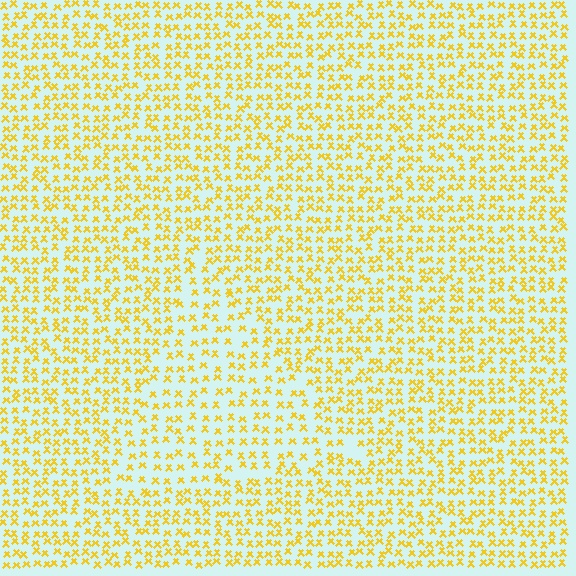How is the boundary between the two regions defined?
The boundary is defined by a change in element density (approximately 1.5x ratio). All elements are the same color, size, and shape.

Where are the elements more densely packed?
The elements are more densely packed outside the triangle boundary.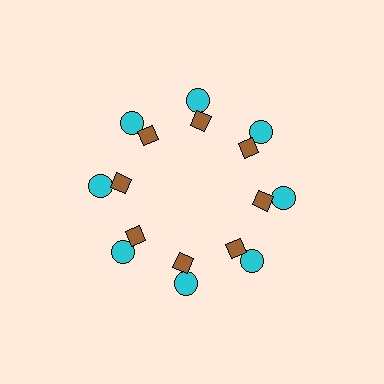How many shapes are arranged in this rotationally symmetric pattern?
There are 16 shapes, arranged in 8 groups of 2.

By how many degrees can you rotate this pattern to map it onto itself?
The pattern maps onto itself every 45 degrees of rotation.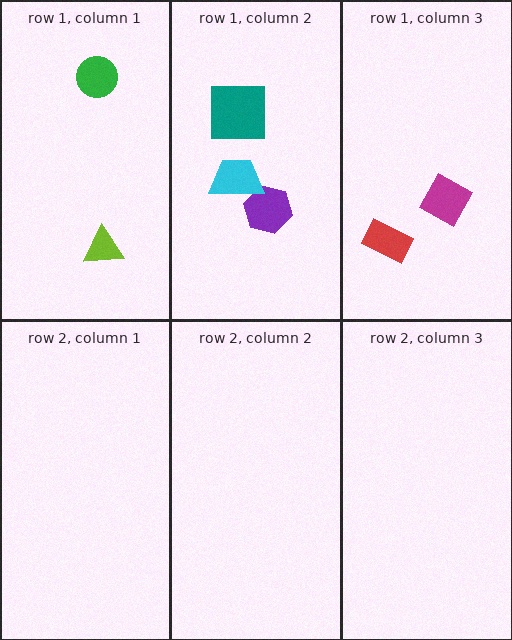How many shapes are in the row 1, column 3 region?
2.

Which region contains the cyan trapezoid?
The row 1, column 2 region.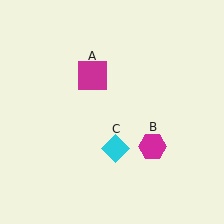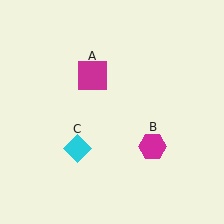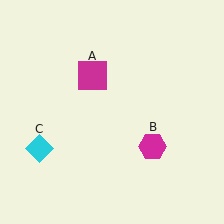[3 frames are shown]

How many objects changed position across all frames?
1 object changed position: cyan diamond (object C).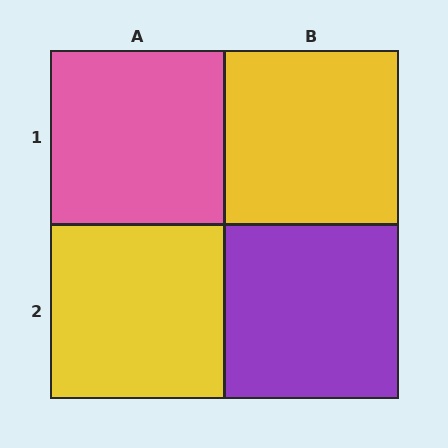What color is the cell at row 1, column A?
Pink.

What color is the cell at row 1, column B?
Yellow.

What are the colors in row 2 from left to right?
Yellow, purple.